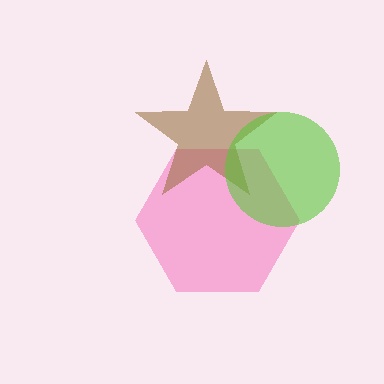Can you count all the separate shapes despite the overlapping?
Yes, there are 3 separate shapes.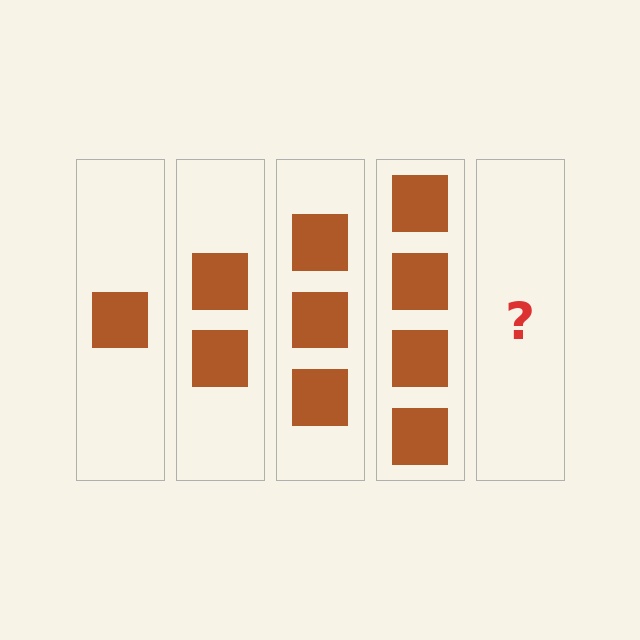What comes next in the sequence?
The next element should be 5 squares.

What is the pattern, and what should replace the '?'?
The pattern is that each step adds one more square. The '?' should be 5 squares.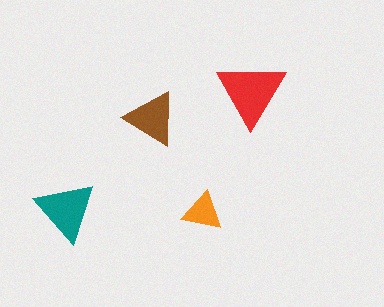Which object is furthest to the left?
The teal triangle is leftmost.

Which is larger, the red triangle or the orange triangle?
The red one.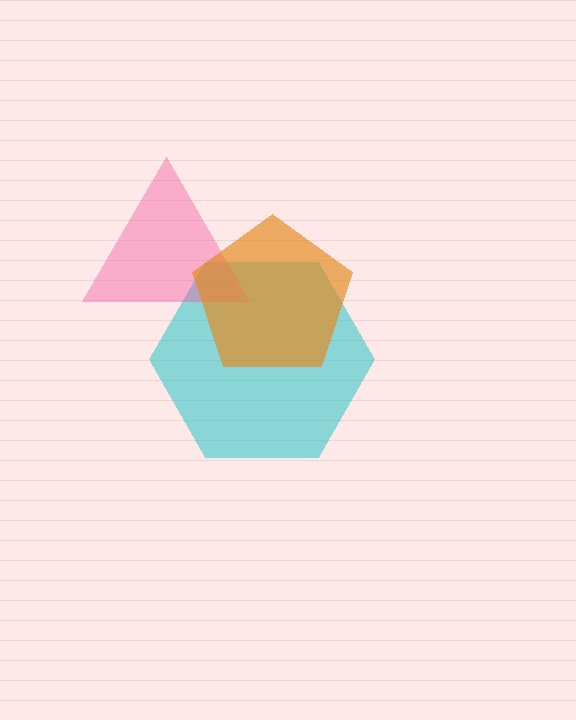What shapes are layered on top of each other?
The layered shapes are: a cyan hexagon, a pink triangle, an orange pentagon.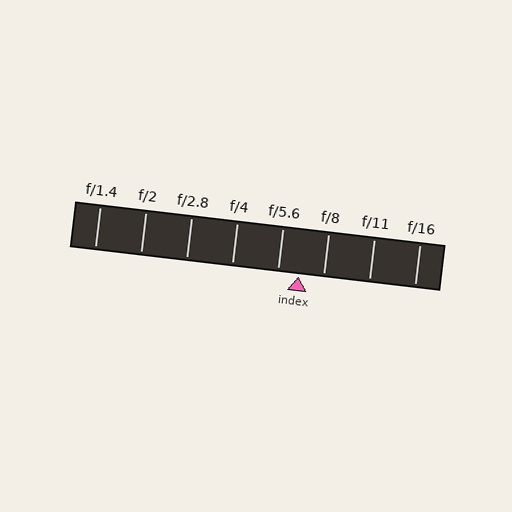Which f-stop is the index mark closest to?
The index mark is closest to f/5.6.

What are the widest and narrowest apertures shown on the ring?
The widest aperture shown is f/1.4 and the narrowest is f/16.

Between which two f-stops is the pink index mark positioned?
The index mark is between f/5.6 and f/8.